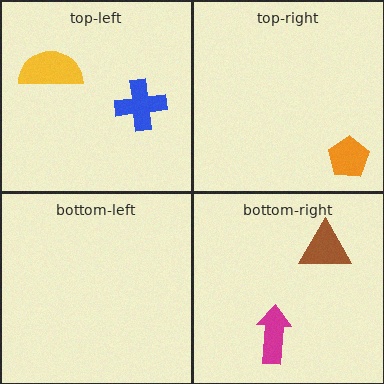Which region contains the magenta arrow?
The bottom-right region.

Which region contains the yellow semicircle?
The top-left region.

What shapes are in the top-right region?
The orange pentagon.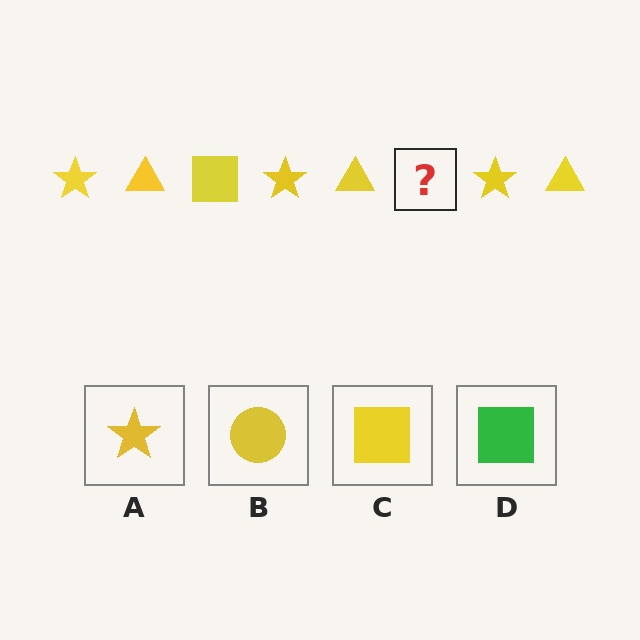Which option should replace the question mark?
Option C.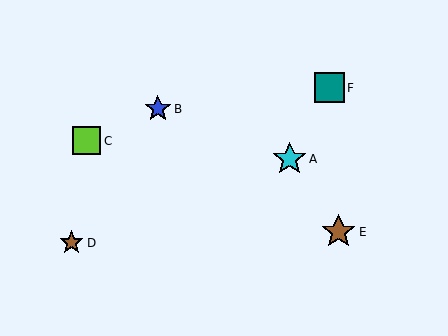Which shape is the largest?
The brown star (labeled E) is the largest.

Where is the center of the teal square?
The center of the teal square is at (329, 88).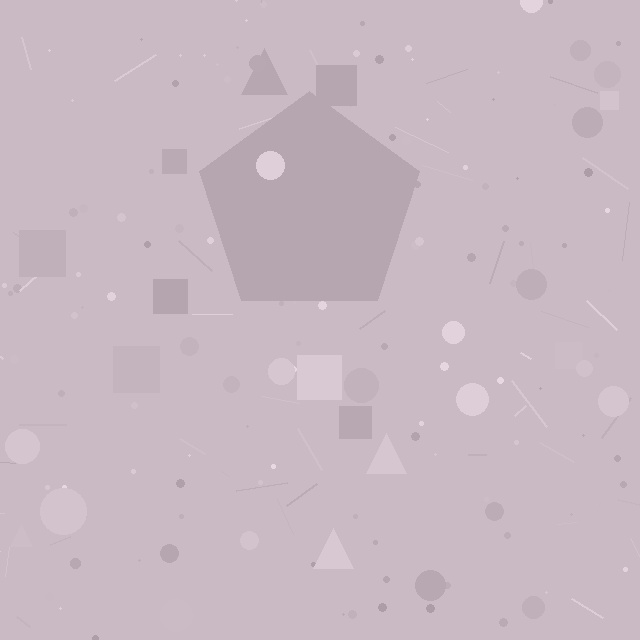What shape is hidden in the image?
A pentagon is hidden in the image.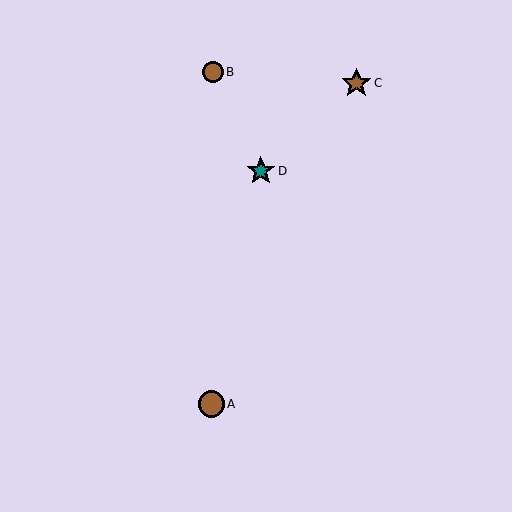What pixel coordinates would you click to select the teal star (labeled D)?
Click at (261, 171) to select the teal star D.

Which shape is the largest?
The brown star (labeled C) is the largest.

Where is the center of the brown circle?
The center of the brown circle is at (211, 404).